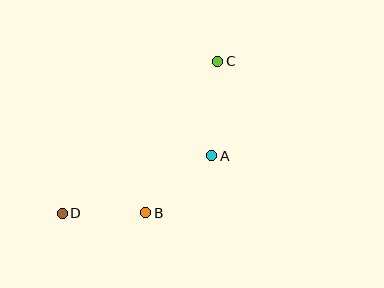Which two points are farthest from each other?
Points C and D are farthest from each other.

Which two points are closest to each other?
Points B and D are closest to each other.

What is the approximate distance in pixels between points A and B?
The distance between A and B is approximately 87 pixels.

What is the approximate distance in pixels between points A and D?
The distance between A and D is approximately 160 pixels.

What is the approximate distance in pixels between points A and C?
The distance between A and C is approximately 95 pixels.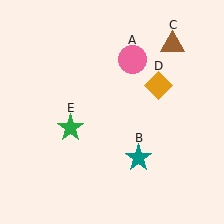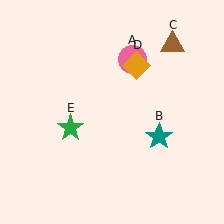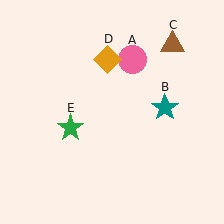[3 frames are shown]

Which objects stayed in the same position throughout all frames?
Pink circle (object A) and brown triangle (object C) and green star (object E) remained stationary.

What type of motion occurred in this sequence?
The teal star (object B), orange diamond (object D) rotated counterclockwise around the center of the scene.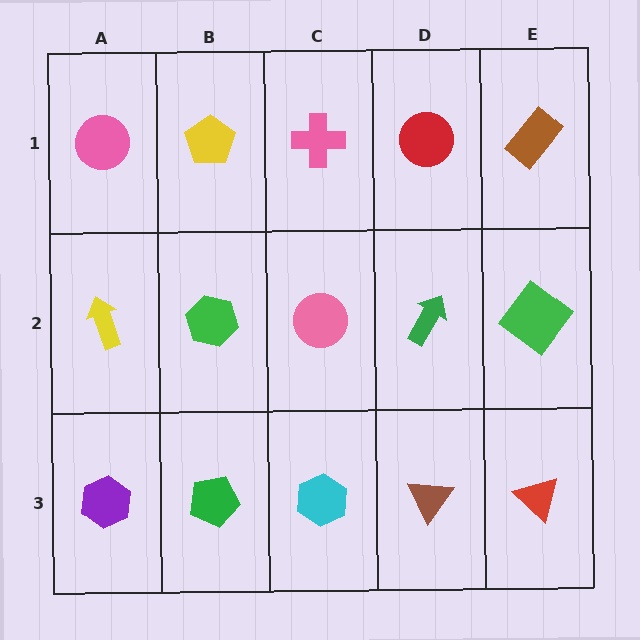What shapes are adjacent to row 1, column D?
A green arrow (row 2, column D), a pink cross (row 1, column C), a brown rectangle (row 1, column E).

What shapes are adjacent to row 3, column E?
A green diamond (row 2, column E), a brown triangle (row 3, column D).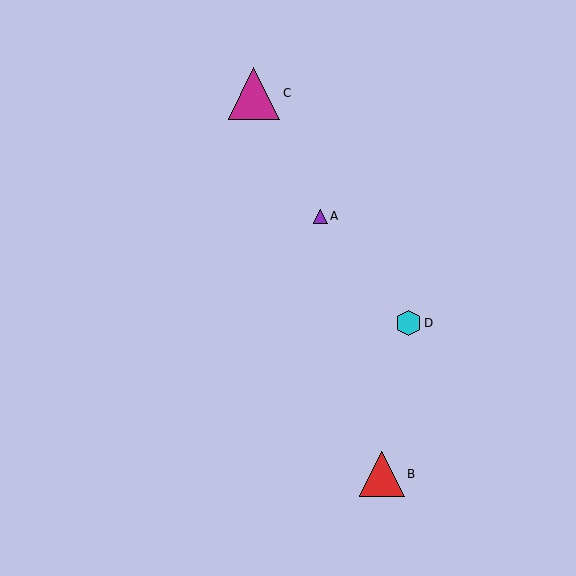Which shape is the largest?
The magenta triangle (labeled C) is the largest.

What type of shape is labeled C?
Shape C is a magenta triangle.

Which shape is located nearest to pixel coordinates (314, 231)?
The purple triangle (labeled A) at (320, 216) is nearest to that location.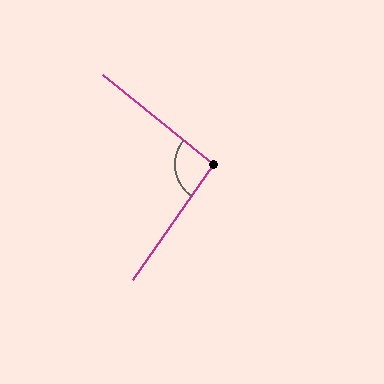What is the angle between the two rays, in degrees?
Approximately 94 degrees.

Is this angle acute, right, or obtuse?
It is approximately a right angle.